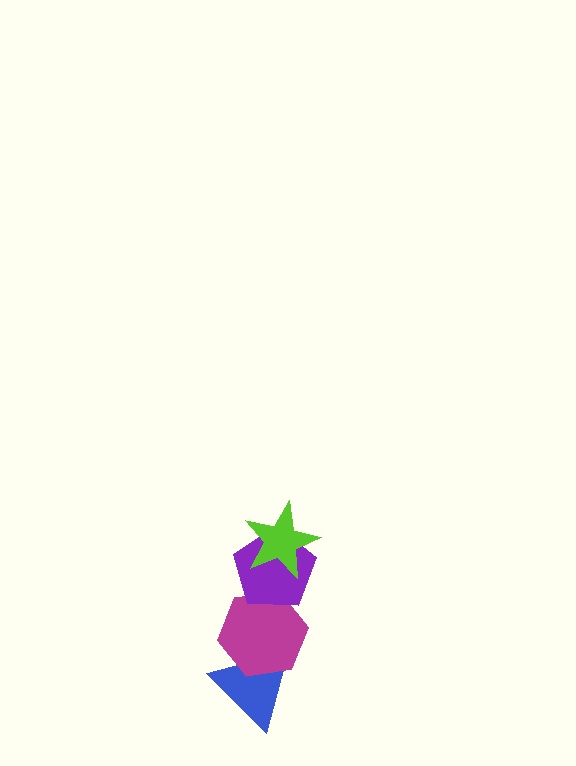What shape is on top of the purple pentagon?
The lime star is on top of the purple pentagon.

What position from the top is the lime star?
The lime star is 1st from the top.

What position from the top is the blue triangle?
The blue triangle is 4th from the top.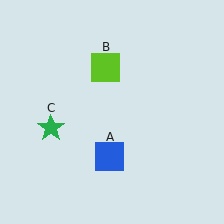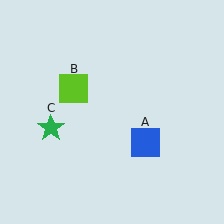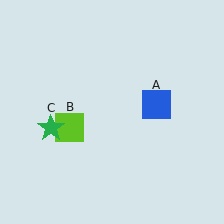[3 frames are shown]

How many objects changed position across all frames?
2 objects changed position: blue square (object A), lime square (object B).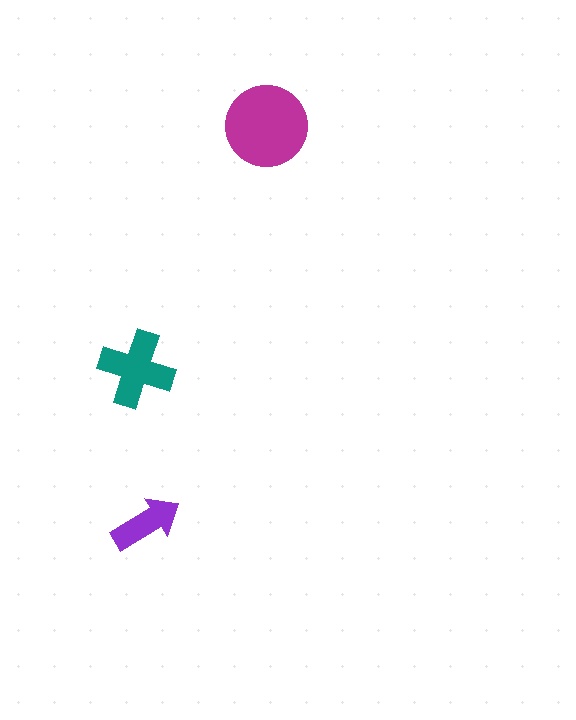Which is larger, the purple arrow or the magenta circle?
The magenta circle.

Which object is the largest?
The magenta circle.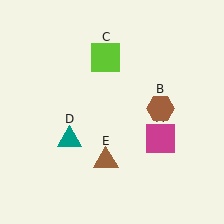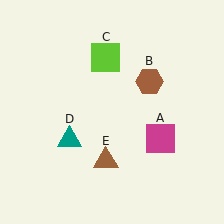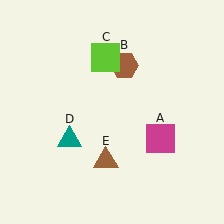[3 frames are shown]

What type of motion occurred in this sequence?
The brown hexagon (object B) rotated counterclockwise around the center of the scene.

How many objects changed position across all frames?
1 object changed position: brown hexagon (object B).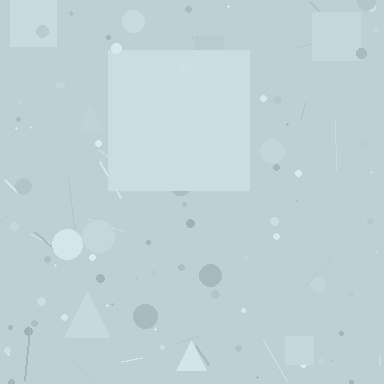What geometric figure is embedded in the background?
A square is embedded in the background.